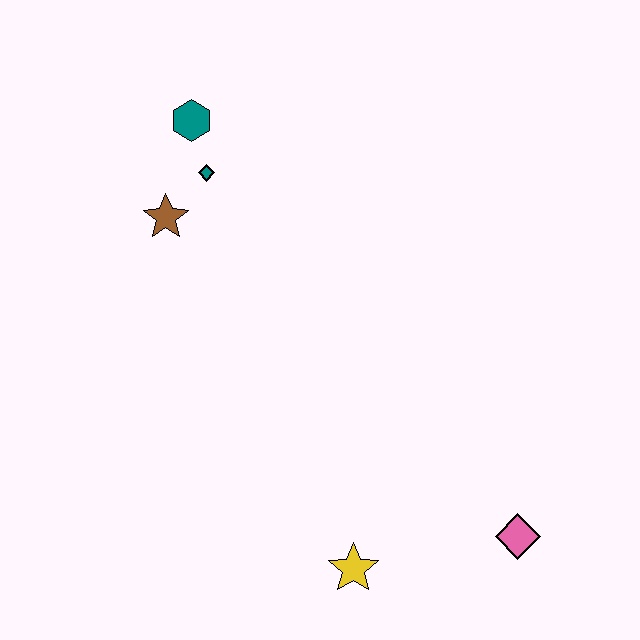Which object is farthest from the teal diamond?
The pink diamond is farthest from the teal diamond.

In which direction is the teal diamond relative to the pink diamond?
The teal diamond is above the pink diamond.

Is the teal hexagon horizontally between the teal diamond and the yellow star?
No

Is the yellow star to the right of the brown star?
Yes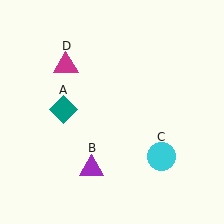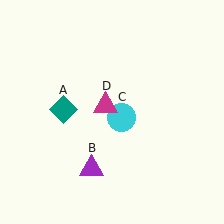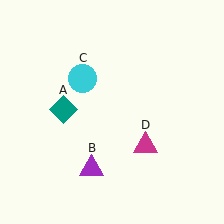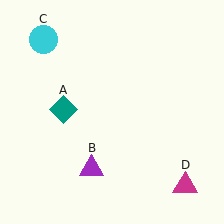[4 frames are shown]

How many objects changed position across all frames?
2 objects changed position: cyan circle (object C), magenta triangle (object D).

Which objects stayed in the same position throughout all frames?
Teal diamond (object A) and purple triangle (object B) remained stationary.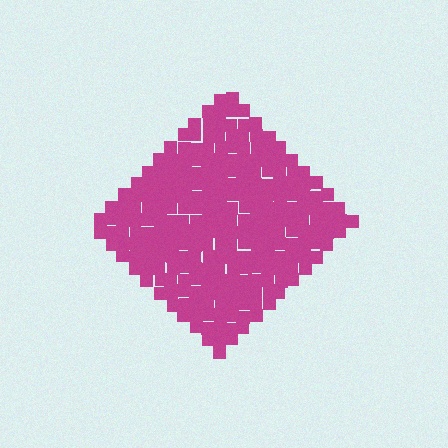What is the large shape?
The large shape is a diamond.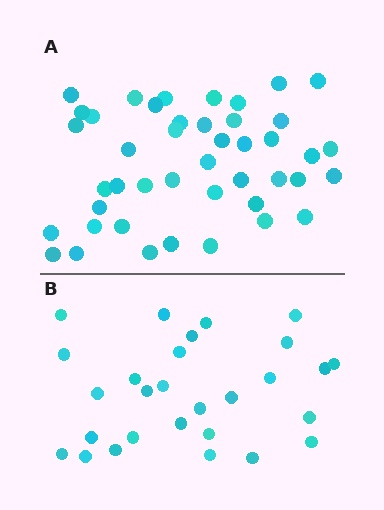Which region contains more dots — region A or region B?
Region A (the top region) has more dots.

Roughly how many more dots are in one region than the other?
Region A has approximately 15 more dots than region B.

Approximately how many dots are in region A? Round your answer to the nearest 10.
About 40 dots. (The exact count is 44, which rounds to 40.)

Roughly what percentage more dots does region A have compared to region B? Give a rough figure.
About 55% more.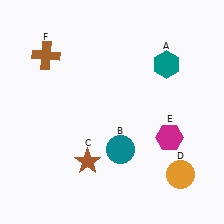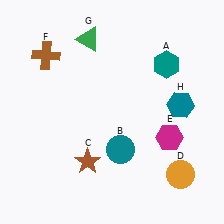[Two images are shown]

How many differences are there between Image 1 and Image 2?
There are 2 differences between the two images.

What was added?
A green triangle (G), a teal hexagon (H) were added in Image 2.